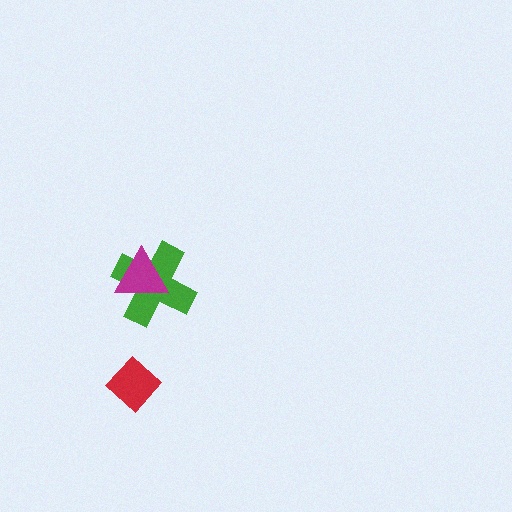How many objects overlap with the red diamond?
0 objects overlap with the red diamond.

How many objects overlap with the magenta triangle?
1 object overlaps with the magenta triangle.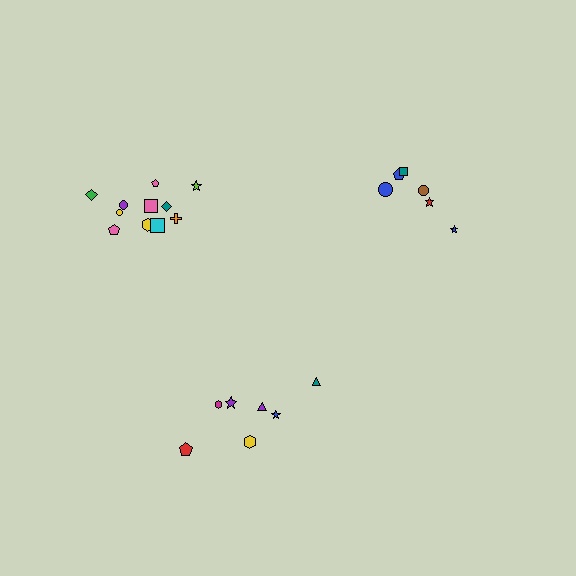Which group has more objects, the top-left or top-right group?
The top-left group.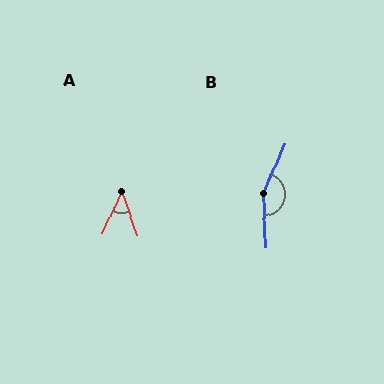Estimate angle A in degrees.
Approximately 43 degrees.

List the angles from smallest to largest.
A (43°), B (155°).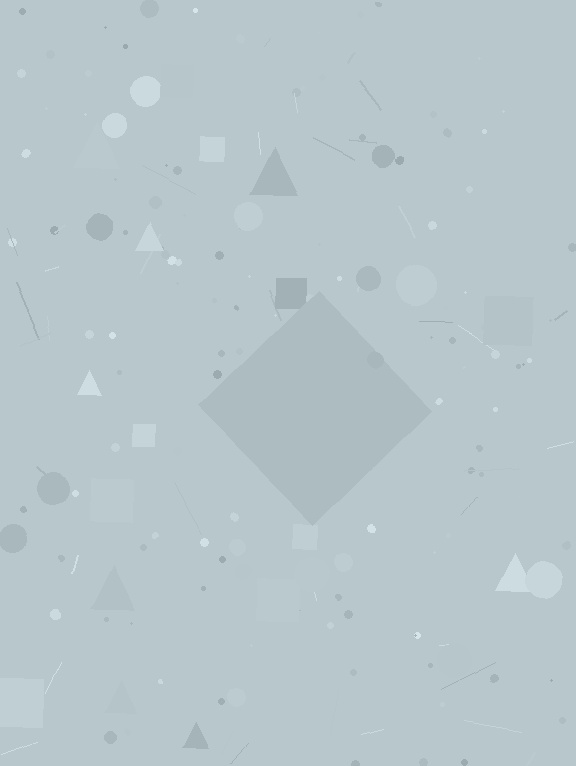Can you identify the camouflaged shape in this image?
The camouflaged shape is a diamond.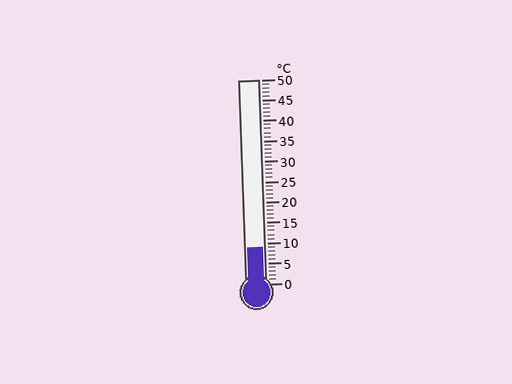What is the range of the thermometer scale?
The thermometer scale ranges from 0°C to 50°C.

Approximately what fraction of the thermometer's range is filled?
The thermometer is filled to approximately 20% of its range.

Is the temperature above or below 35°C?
The temperature is below 35°C.